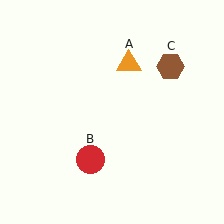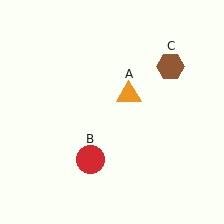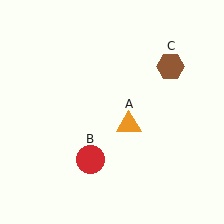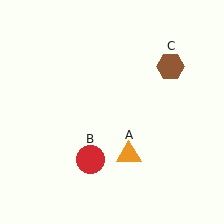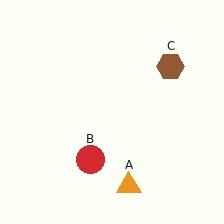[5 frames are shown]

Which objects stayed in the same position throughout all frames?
Red circle (object B) and brown hexagon (object C) remained stationary.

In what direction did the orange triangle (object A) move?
The orange triangle (object A) moved down.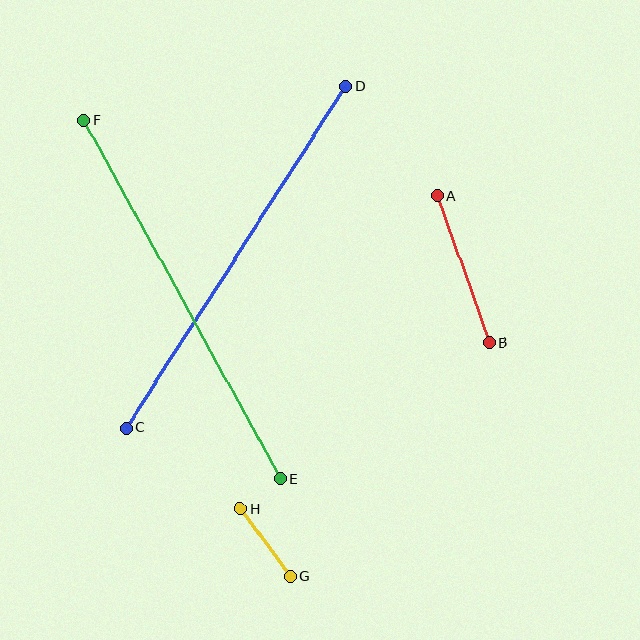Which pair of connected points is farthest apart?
Points E and F are farthest apart.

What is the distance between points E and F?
The distance is approximately 410 pixels.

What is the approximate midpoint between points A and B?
The midpoint is at approximately (463, 269) pixels.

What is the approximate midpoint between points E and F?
The midpoint is at approximately (182, 300) pixels.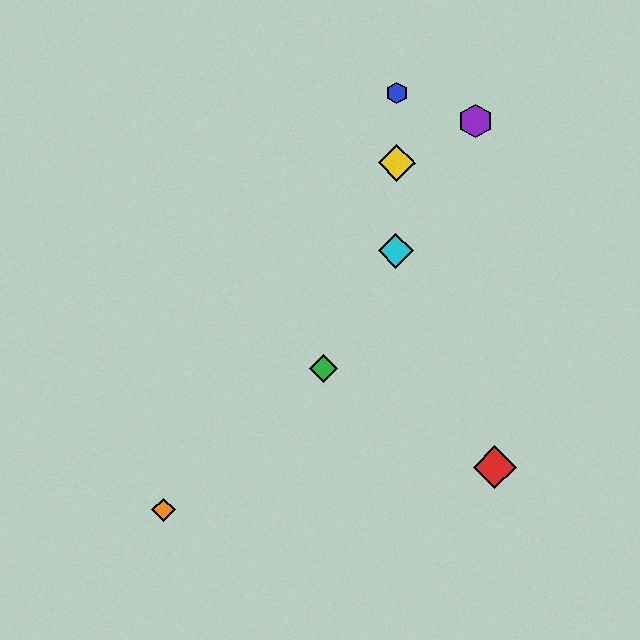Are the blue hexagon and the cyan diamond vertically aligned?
Yes, both are at x≈397.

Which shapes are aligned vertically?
The blue hexagon, the yellow diamond, the cyan diamond are aligned vertically.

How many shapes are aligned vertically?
3 shapes (the blue hexagon, the yellow diamond, the cyan diamond) are aligned vertically.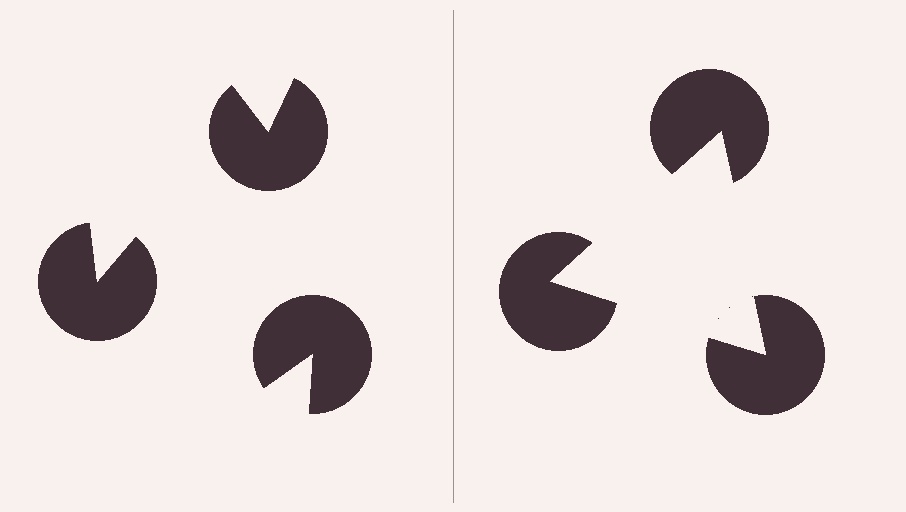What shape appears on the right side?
An illusory triangle.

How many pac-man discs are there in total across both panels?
6 — 3 on each side.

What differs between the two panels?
The pac-man discs are positioned identically on both sides; only the wedge orientations differ. On the right they align to a triangle; on the left they are misaligned.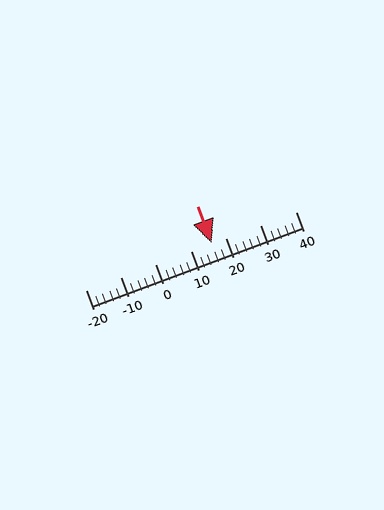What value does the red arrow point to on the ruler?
The red arrow points to approximately 16.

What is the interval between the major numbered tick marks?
The major tick marks are spaced 10 units apart.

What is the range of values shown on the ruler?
The ruler shows values from -20 to 40.